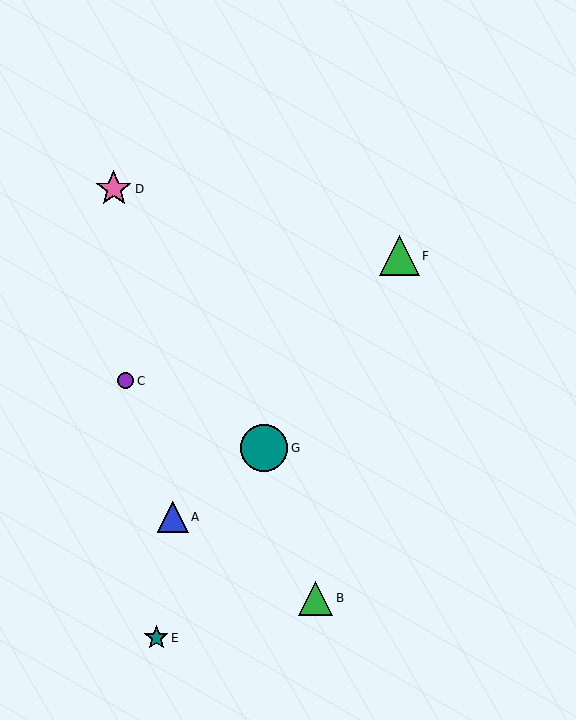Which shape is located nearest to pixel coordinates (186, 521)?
The blue triangle (labeled A) at (173, 517) is nearest to that location.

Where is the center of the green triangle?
The center of the green triangle is at (316, 598).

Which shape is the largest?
The teal circle (labeled G) is the largest.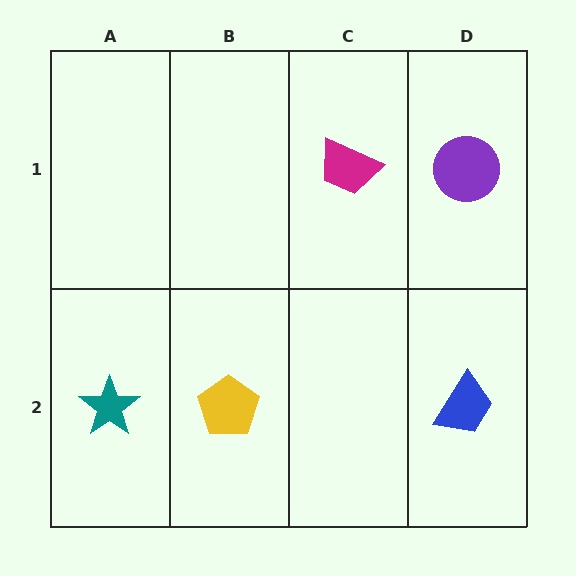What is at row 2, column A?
A teal star.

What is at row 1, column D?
A purple circle.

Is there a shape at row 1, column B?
No, that cell is empty.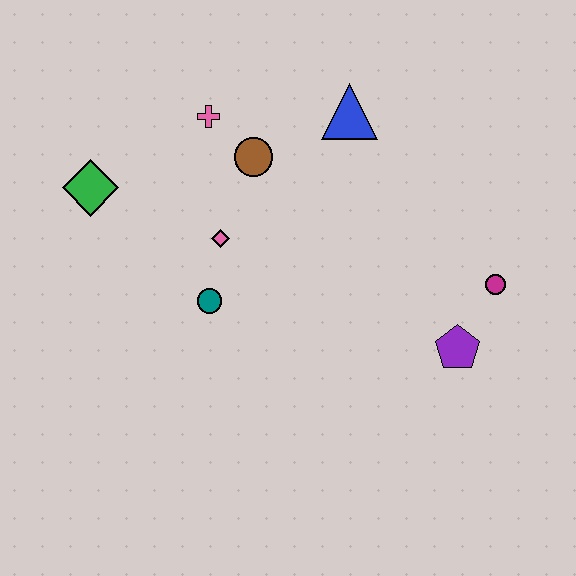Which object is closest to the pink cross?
The brown circle is closest to the pink cross.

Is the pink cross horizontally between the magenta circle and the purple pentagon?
No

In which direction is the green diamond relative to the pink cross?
The green diamond is to the left of the pink cross.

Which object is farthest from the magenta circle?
The green diamond is farthest from the magenta circle.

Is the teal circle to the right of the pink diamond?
No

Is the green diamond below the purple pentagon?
No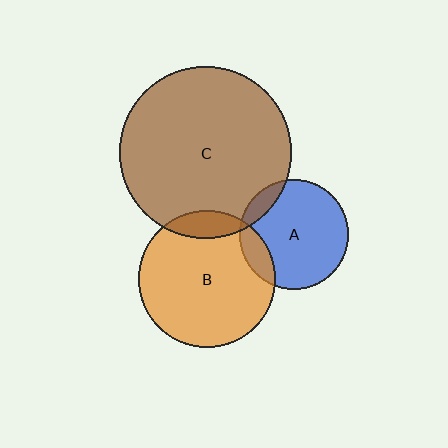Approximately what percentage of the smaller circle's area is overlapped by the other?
Approximately 10%.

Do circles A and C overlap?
Yes.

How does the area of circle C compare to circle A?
Approximately 2.5 times.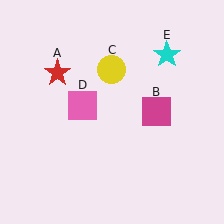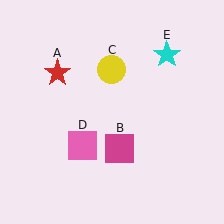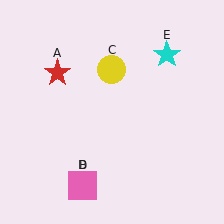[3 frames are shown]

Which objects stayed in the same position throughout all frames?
Red star (object A) and yellow circle (object C) and cyan star (object E) remained stationary.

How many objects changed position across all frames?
2 objects changed position: magenta square (object B), pink square (object D).